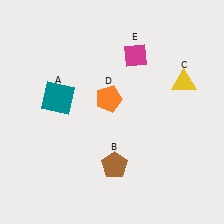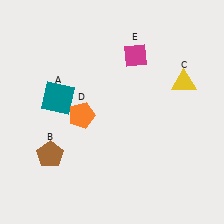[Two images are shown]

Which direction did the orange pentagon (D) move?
The orange pentagon (D) moved left.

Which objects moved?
The objects that moved are: the brown pentagon (B), the orange pentagon (D).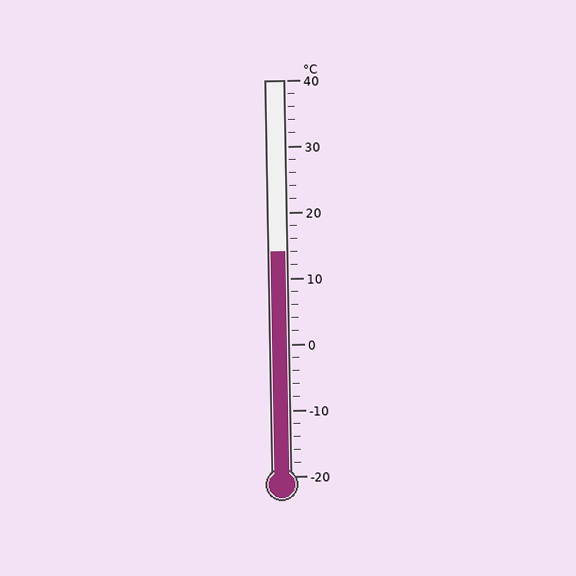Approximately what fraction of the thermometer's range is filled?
The thermometer is filled to approximately 55% of its range.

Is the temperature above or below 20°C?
The temperature is below 20°C.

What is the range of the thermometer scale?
The thermometer scale ranges from -20°C to 40°C.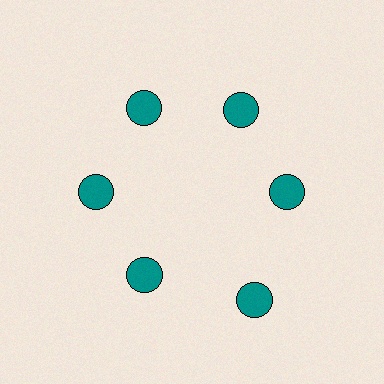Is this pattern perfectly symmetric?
No. The 6 teal circles are arranged in a ring, but one element near the 5 o'clock position is pushed outward from the center, breaking the 6-fold rotational symmetry.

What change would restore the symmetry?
The symmetry would be restored by moving it inward, back onto the ring so that all 6 circles sit at equal angles and equal distance from the center.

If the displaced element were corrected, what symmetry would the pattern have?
It would have 6-fold rotational symmetry — the pattern would map onto itself every 60 degrees.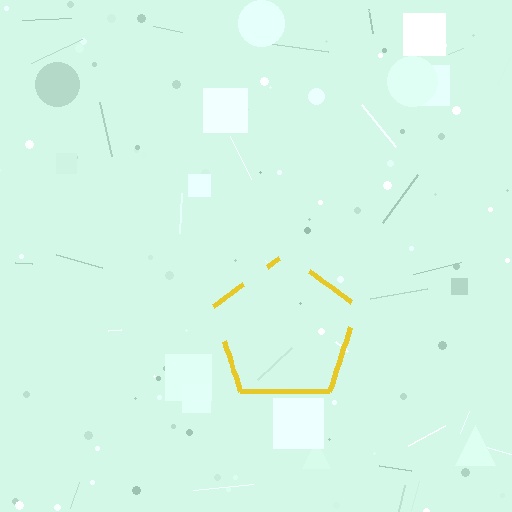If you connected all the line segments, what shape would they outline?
They would outline a pentagon.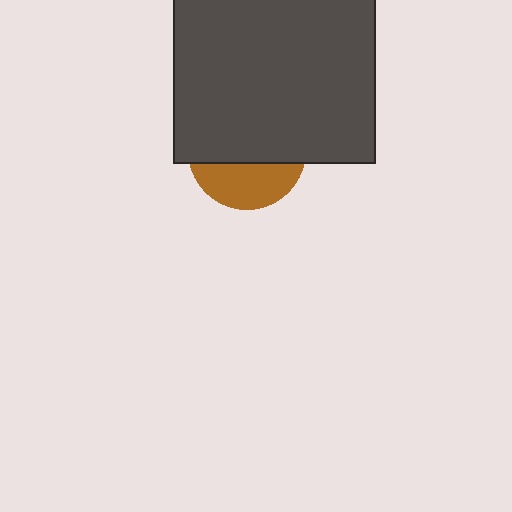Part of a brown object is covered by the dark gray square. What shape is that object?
It is a circle.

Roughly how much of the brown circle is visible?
A small part of it is visible (roughly 36%).